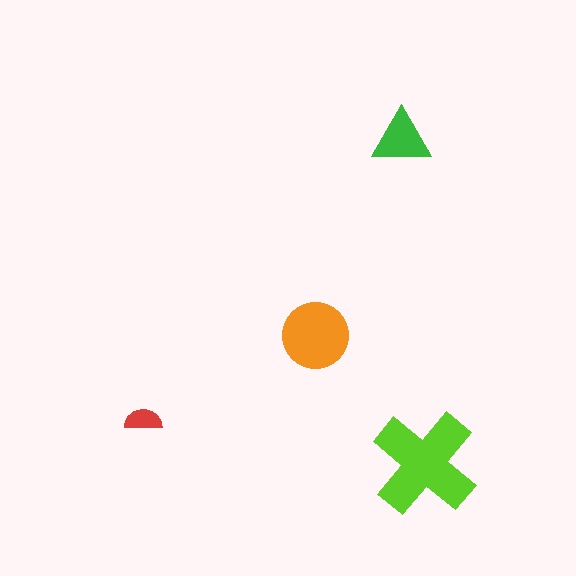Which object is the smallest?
The red semicircle.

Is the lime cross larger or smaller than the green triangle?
Larger.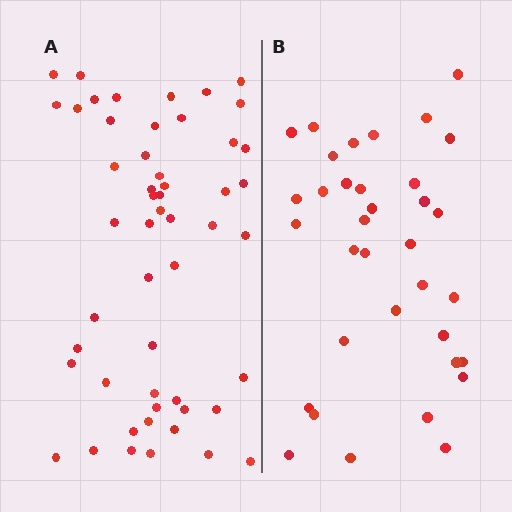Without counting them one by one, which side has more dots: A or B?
Region A (the left region) has more dots.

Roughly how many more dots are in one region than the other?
Region A has approximately 15 more dots than region B.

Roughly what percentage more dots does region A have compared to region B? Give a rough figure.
About 50% more.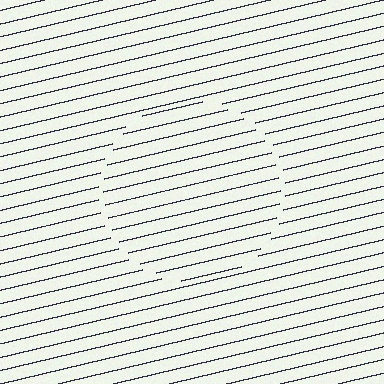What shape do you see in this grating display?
An illusory circle. The interior of the shape contains the same grating, shifted by half a period — the contour is defined by the phase discontinuity where line-ends from the inner and outer gratings abut.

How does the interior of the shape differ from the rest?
The interior of the shape contains the same grating, shifted by half a period — the contour is defined by the phase discontinuity where line-ends from the inner and outer gratings abut.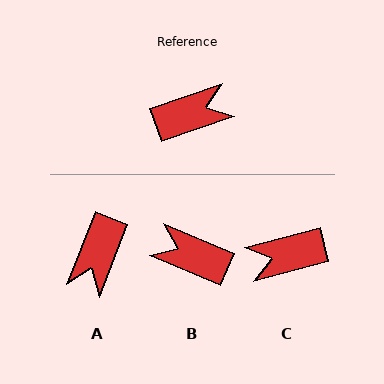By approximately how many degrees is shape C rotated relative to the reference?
Approximately 175 degrees counter-clockwise.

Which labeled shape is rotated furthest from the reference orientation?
C, about 175 degrees away.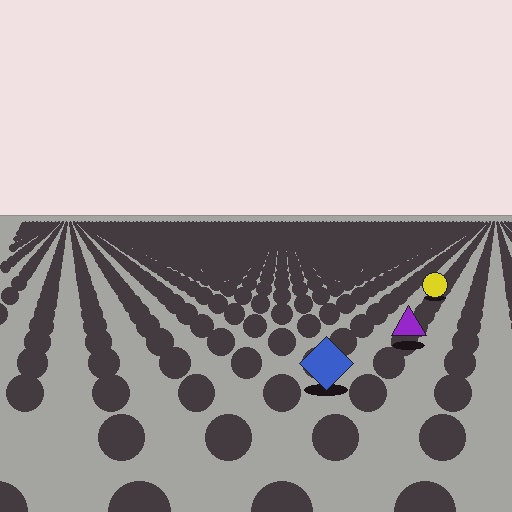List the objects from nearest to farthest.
From nearest to farthest: the blue diamond, the purple triangle, the yellow circle.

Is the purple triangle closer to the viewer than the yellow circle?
Yes. The purple triangle is closer — you can tell from the texture gradient: the ground texture is coarser near it.